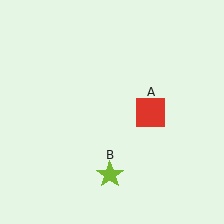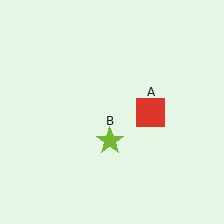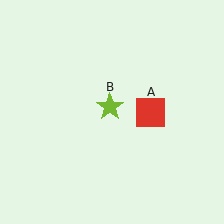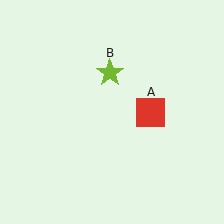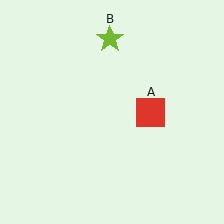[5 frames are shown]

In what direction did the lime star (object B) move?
The lime star (object B) moved up.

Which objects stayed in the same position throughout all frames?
Red square (object A) remained stationary.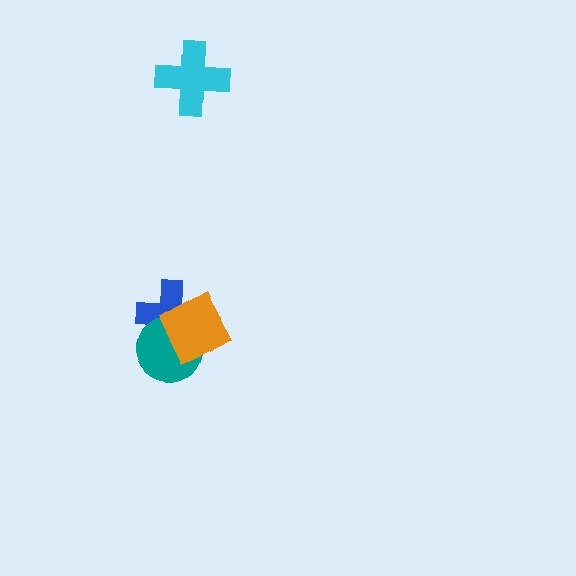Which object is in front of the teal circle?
The orange diamond is in front of the teal circle.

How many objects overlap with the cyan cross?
0 objects overlap with the cyan cross.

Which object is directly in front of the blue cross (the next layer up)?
The teal circle is directly in front of the blue cross.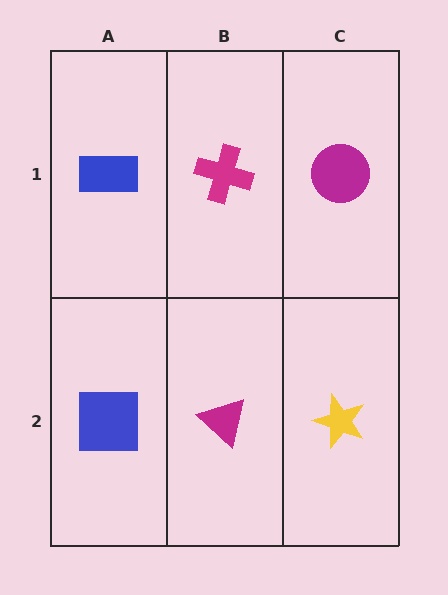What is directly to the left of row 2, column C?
A magenta triangle.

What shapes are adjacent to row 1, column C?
A yellow star (row 2, column C), a magenta cross (row 1, column B).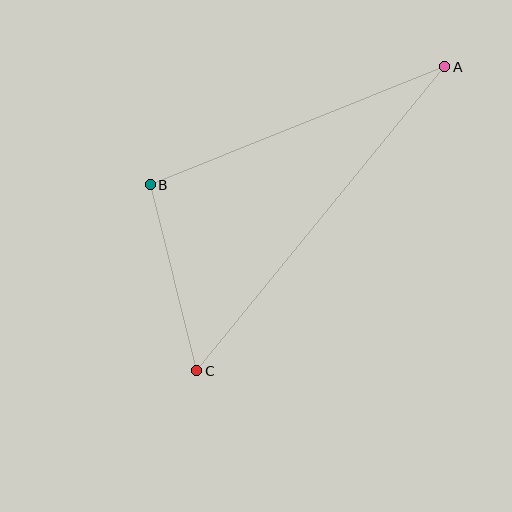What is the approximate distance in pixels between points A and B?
The distance between A and B is approximately 318 pixels.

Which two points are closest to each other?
Points B and C are closest to each other.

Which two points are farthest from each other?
Points A and C are farthest from each other.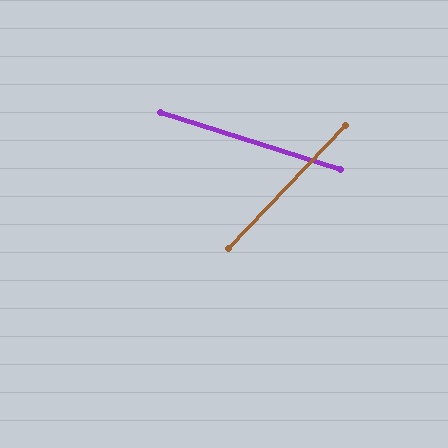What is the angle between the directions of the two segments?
Approximately 64 degrees.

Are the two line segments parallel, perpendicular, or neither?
Neither parallel nor perpendicular — they differ by about 64°.